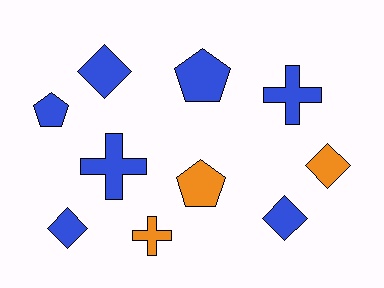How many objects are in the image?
There are 10 objects.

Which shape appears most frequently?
Diamond, with 4 objects.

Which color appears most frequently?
Blue, with 7 objects.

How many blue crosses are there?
There are 2 blue crosses.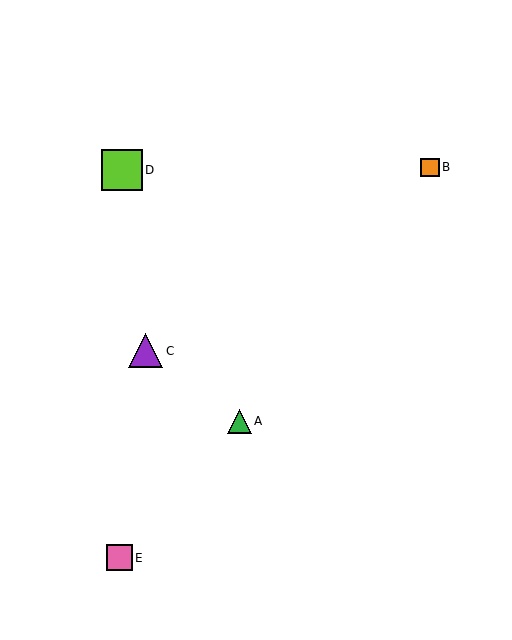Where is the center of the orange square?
The center of the orange square is at (430, 167).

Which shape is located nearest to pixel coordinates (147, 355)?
The purple triangle (labeled C) at (146, 351) is nearest to that location.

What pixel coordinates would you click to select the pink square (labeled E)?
Click at (119, 558) to select the pink square E.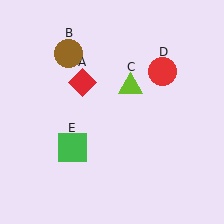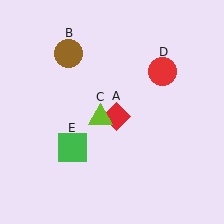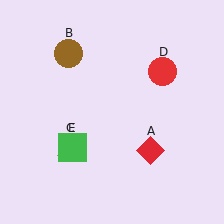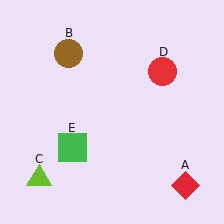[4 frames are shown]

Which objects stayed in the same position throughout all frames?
Brown circle (object B) and red circle (object D) and green square (object E) remained stationary.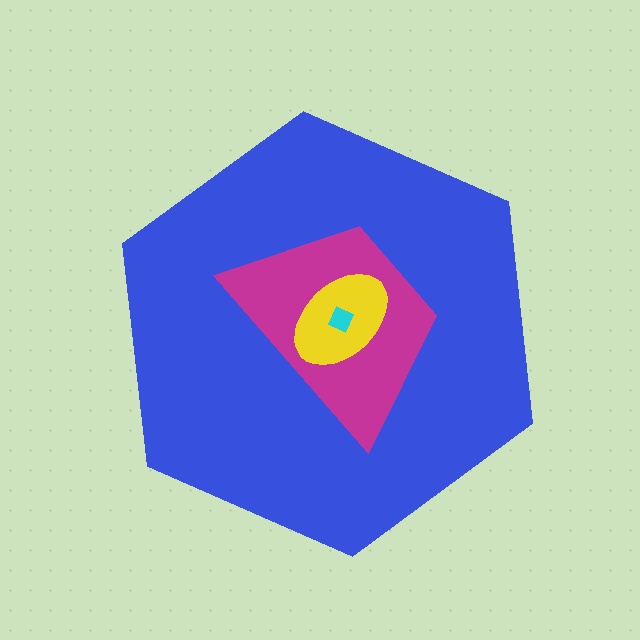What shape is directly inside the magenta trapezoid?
The yellow ellipse.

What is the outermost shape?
The blue hexagon.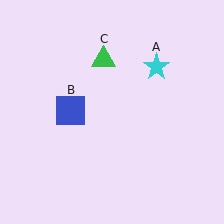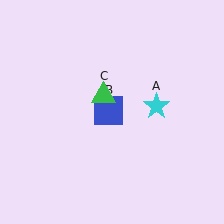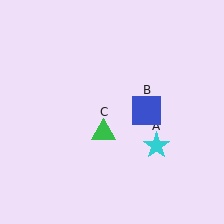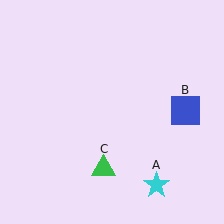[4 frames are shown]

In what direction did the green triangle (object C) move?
The green triangle (object C) moved down.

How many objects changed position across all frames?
3 objects changed position: cyan star (object A), blue square (object B), green triangle (object C).